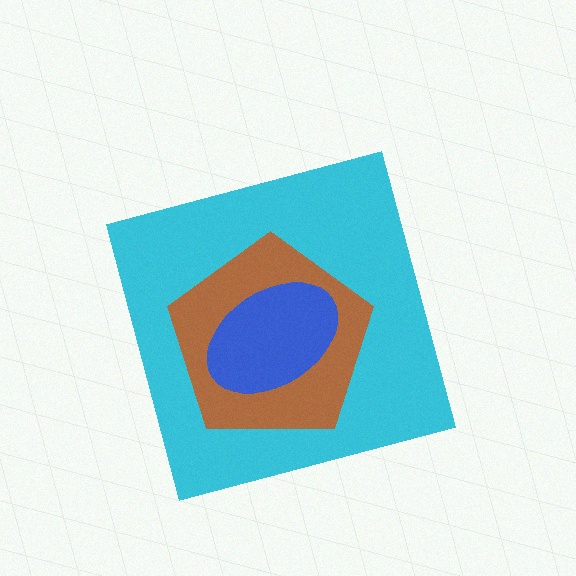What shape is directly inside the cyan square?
The brown pentagon.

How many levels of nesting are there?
3.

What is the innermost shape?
The blue ellipse.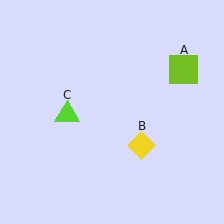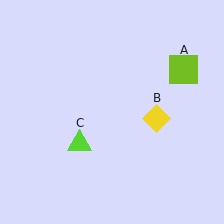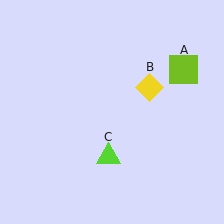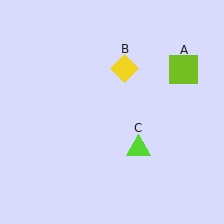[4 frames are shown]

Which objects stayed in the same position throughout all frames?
Lime square (object A) remained stationary.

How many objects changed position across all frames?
2 objects changed position: yellow diamond (object B), lime triangle (object C).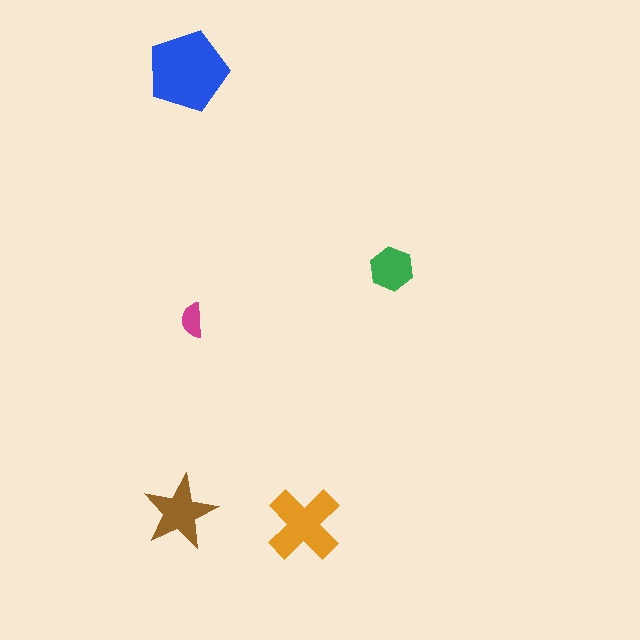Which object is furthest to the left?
The brown star is leftmost.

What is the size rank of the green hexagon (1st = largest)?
4th.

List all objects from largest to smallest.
The blue pentagon, the orange cross, the brown star, the green hexagon, the magenta semicircle.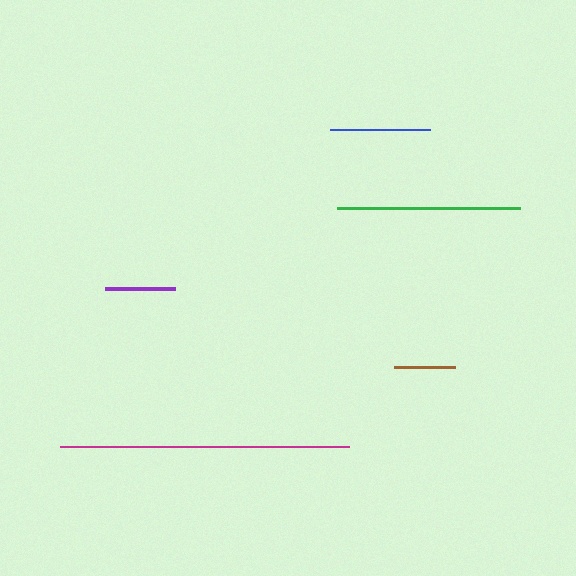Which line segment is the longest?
The magenta line is the longest at approximately 289 pixels.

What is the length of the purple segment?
The purple segment is approximately 70 pixels long.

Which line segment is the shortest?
The brown line is the shortest at approximately 61 pixels.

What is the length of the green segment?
The green segment is approximately 183 pixels long.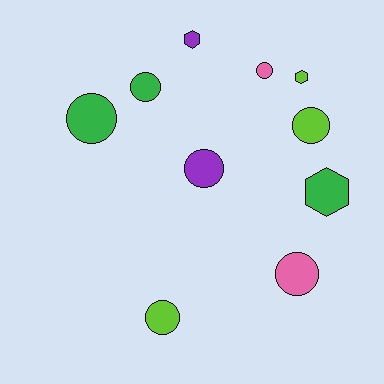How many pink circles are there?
There are 2 pink circles.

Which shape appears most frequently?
Circle, with 7 objects.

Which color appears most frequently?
Lime, with 3 objects.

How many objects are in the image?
There are 10 objects.